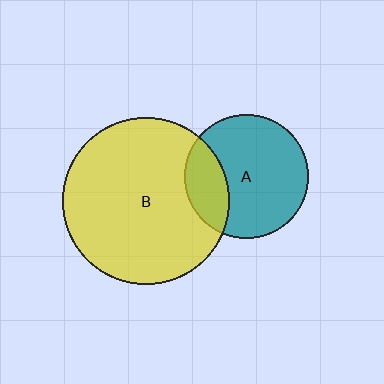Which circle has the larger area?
Circle B (yellow).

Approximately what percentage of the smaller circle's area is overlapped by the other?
Approximately 25%.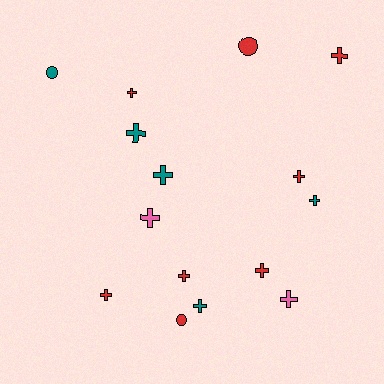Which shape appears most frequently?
Cross, with 12 objects.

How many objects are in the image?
There are 15 objects.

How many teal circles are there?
There is 1 teal circle.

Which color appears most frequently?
Red, with 8 objects.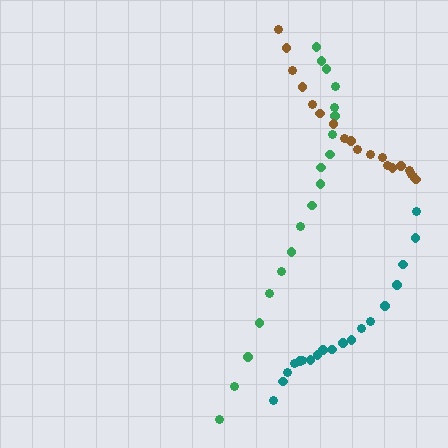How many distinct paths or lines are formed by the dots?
There are 3 distinct paths.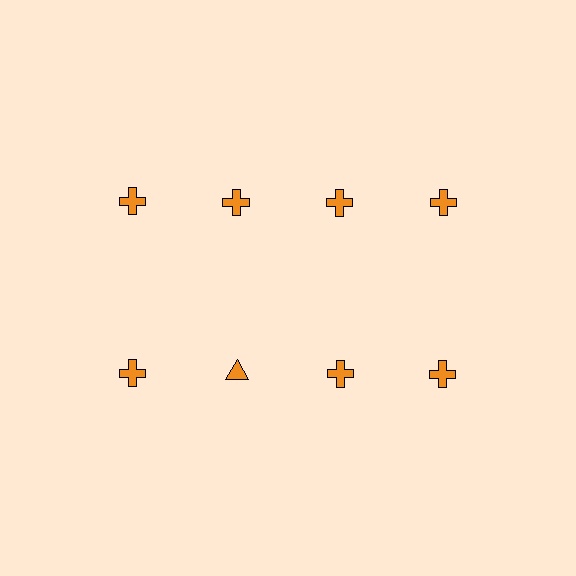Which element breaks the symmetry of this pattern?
The orange triangle in the second row, second from left column breaks the symmetry. All other shapes are orange crosses.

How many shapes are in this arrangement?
There are 8 shapes arranged in a grid pattern.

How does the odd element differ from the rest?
It has a different shape: triangle instead of cross.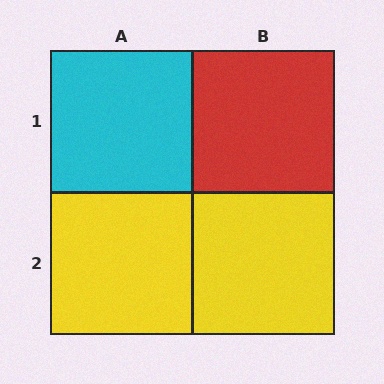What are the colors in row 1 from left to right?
Cyan, red.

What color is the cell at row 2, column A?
Yellow.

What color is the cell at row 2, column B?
Yellow.